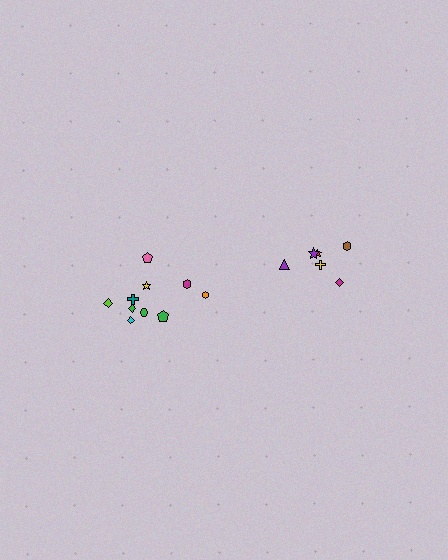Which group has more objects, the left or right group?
The left group.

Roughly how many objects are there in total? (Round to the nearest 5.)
Roughly 15 objects in total.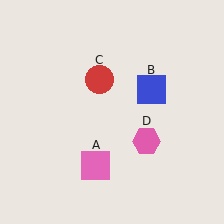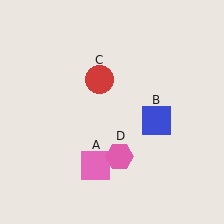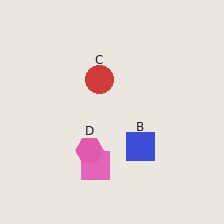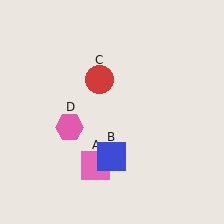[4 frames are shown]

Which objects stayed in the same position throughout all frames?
Pink square (object A) and red circle (object C) remained stationary.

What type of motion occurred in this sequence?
The blue square (object B), pink hexagon (object D) rotated clockwise around the center of the scene.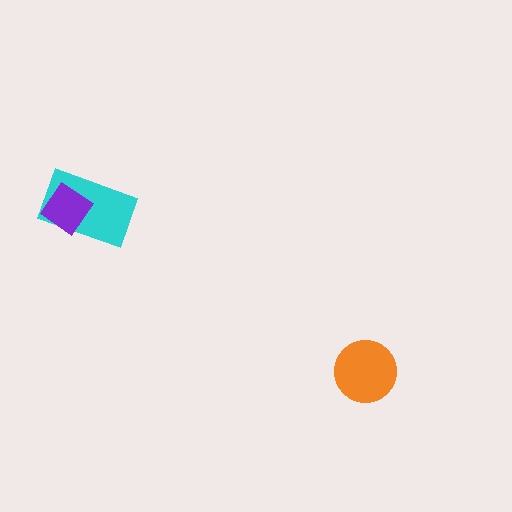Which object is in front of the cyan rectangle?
The purple diamond is in front of the cyan rectangle.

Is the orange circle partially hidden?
No, no other shape covers it.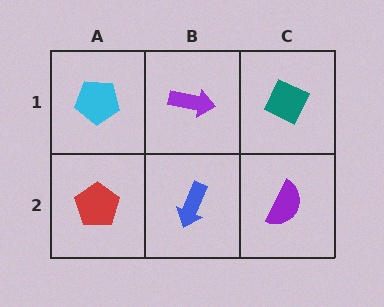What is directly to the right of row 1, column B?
A teal diamond.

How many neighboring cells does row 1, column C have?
2.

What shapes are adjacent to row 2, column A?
A cyan pentagon (row 1, column A), a blue arrow (row 2, column B).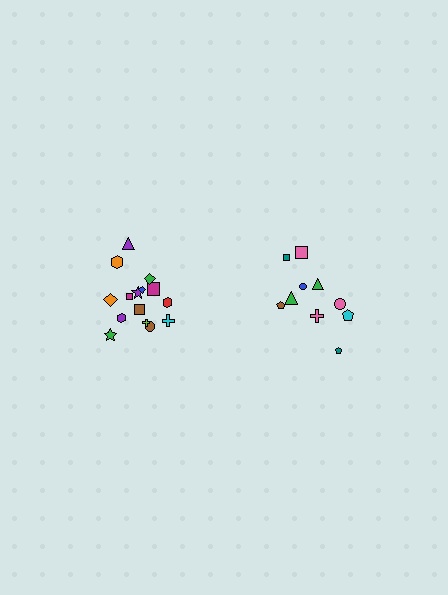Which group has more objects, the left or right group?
The left group.